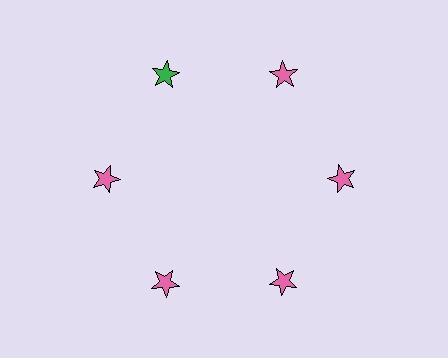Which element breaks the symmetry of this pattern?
The green star at roughly the 11 o'clock position breaks the symmetry. All other shapes are pink stars.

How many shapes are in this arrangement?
There are 6 shapes arranged in a ring pattern.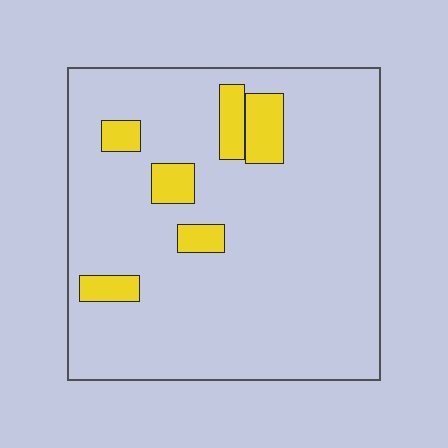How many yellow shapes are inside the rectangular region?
6.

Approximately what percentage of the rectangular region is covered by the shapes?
Approximately 10%.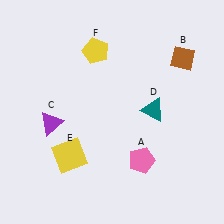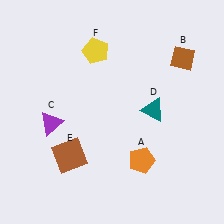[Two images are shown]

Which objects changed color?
A changed from pink to orange. E changed from yellow to brown.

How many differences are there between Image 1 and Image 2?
There are 2 differences between the two images.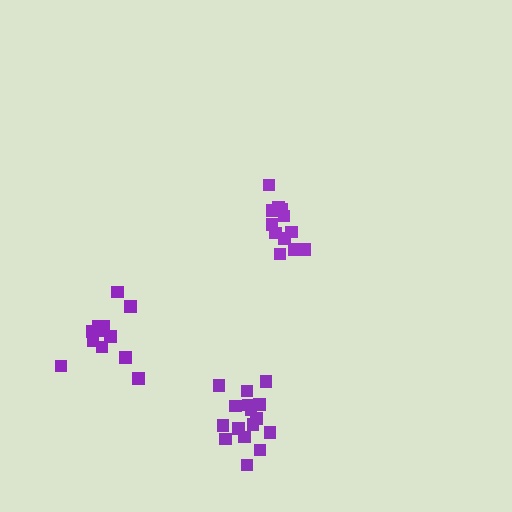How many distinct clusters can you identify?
There are 3 distinct clusters.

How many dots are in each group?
Group 1: 12 dots, Group 2: 16 dots, Group 3: 12 dots (40 total).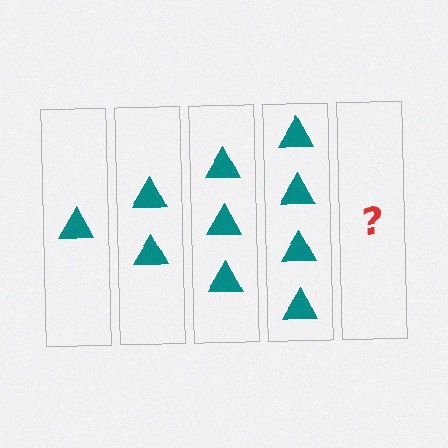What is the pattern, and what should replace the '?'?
The pattern is that each step adds one more triangle. The '?' should be 5 triangles.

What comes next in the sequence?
The next element should be 5 triangles.